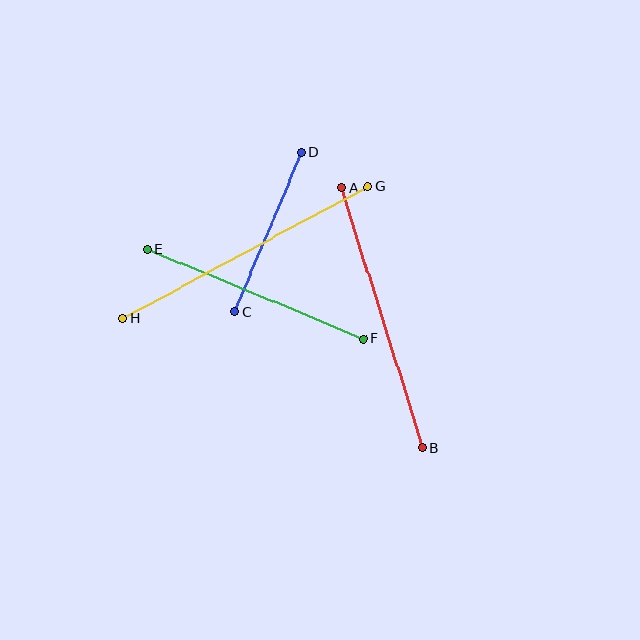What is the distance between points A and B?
The distance is approximately 273 pixels.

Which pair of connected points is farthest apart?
Points G and H are farthest apart.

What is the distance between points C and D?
The distance is approximately 173 pixels.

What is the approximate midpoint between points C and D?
The midpoint is at approximately (268, 232) pixels.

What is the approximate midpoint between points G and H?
The midpoint is at approximately (245, 253) pixels.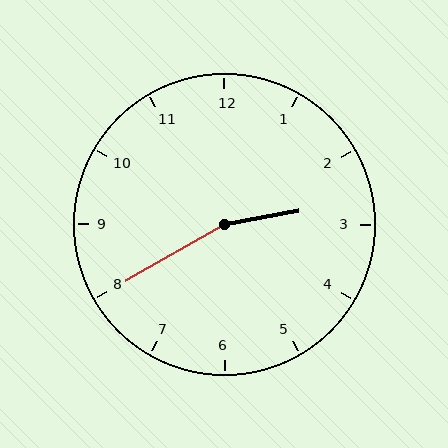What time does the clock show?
2:40.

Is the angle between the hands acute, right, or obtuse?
It is obtuse.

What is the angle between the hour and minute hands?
Approximately 160 degrees.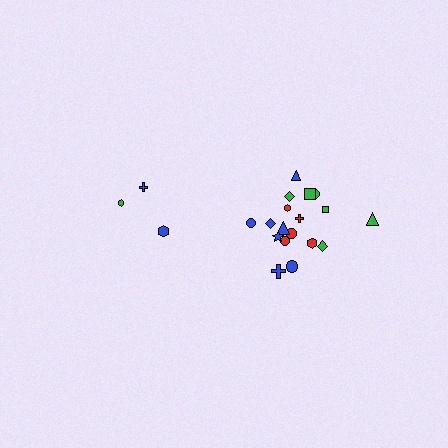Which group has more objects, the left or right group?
The right group.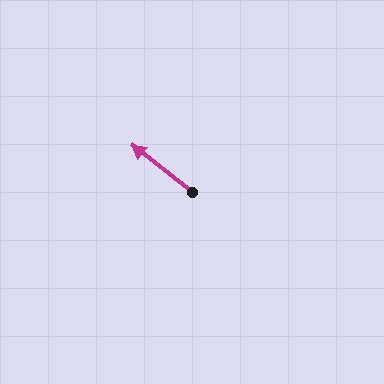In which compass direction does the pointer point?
Northwest.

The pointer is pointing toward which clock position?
Roughly 10 o'clock.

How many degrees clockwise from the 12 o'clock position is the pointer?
Approximately 308 degrees.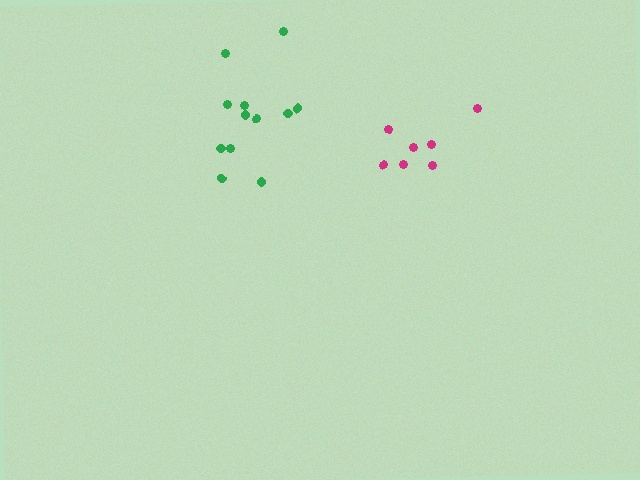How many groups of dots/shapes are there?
There are 2 groups.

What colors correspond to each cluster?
The clusters are colored: green, magenta.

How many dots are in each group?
Group 1: 12 dots, Group 2: 7 dots (19 total).